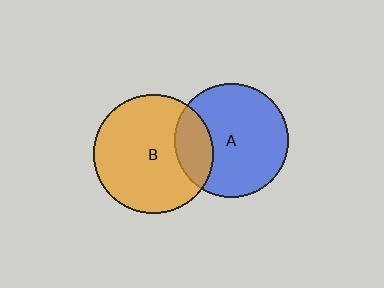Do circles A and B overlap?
Yes.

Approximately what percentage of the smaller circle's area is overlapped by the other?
Approximately 20%.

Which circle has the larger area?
Circle B (orange).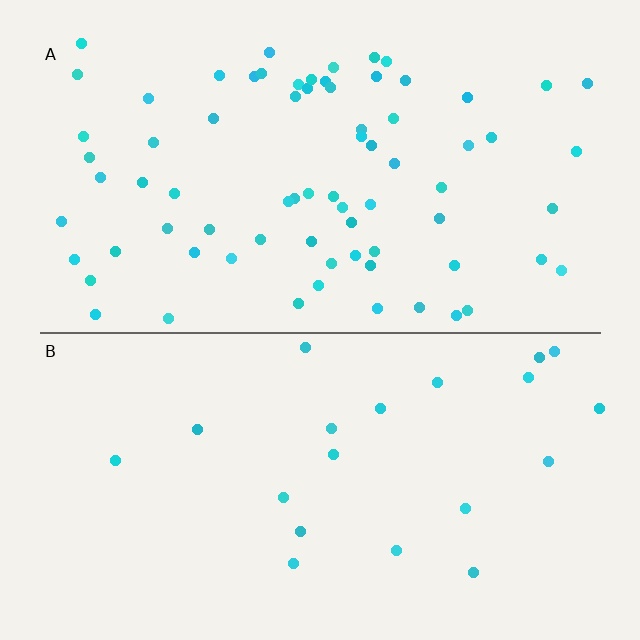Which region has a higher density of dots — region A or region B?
A (the top).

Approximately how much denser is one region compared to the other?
Approximately 3.6× — region A over region B.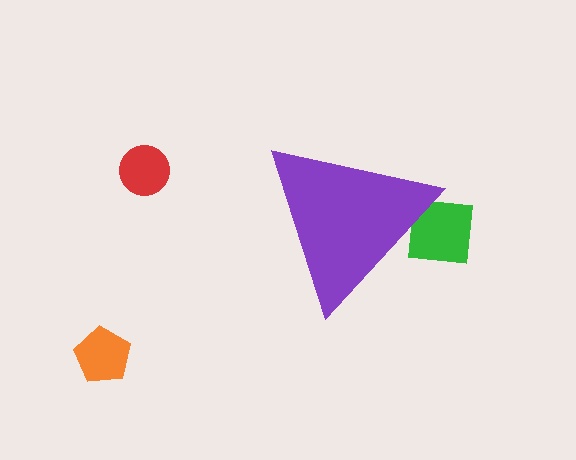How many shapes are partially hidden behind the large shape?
1 shape is partially hidden.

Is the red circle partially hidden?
No, the red circle is fully visible.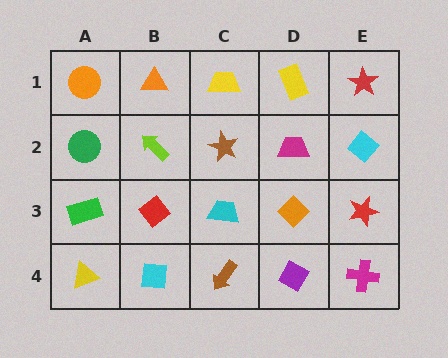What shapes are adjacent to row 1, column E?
A cyan diamond (row 2, column E), a yellow rectangle (row 1, column D).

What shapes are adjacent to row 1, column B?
A lime arrow (row 2, column B), an orange circle (row 1, column A), a yellow trapezoid (row 1, column C).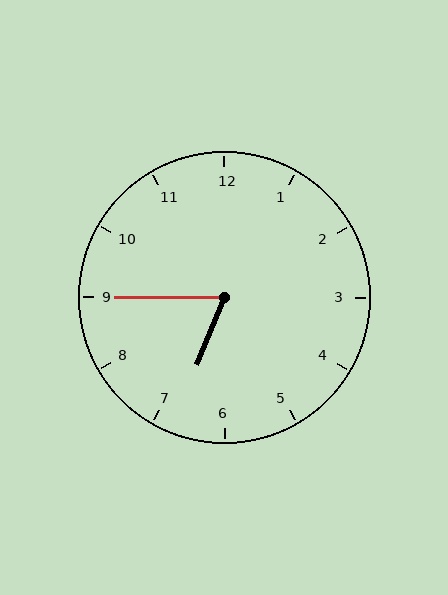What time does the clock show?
6:45.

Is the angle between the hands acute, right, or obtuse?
It is acute.